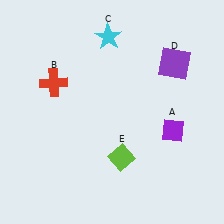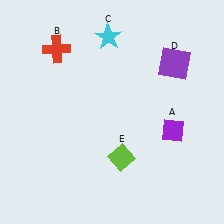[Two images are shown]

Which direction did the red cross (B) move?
The red cross (B) moved up.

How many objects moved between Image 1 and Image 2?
1 object moved between the two images.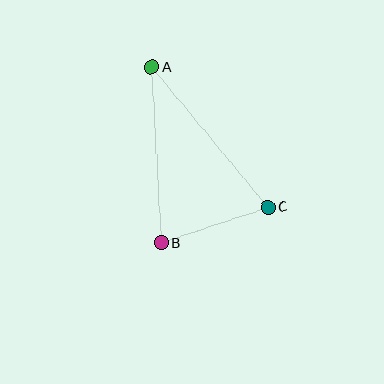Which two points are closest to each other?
Points B and C are closest to each other.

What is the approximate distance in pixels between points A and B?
The distance between A and B is approximately 176 pixels.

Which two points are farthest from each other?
Points A and C are farthest from each other.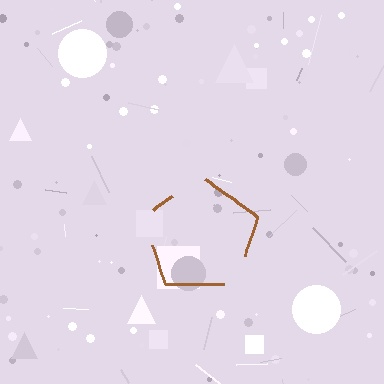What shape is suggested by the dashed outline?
The dashed outline suggests a pentagon.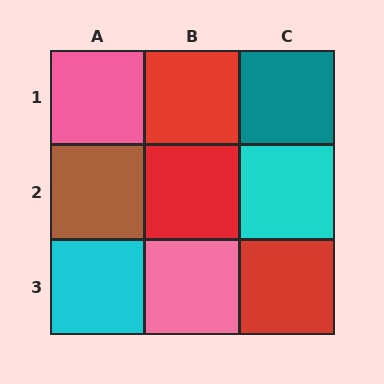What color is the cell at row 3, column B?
Pink.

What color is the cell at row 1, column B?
Red.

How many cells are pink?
2 cells are pink.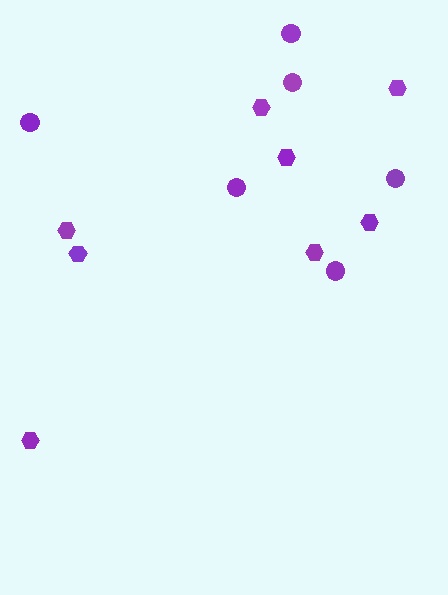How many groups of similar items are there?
There are 2 groups: one group of circles (6) and one group of hexagons (8).